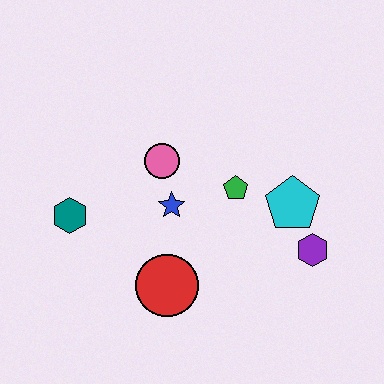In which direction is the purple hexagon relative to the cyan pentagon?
The purple hexagon is below the cyan pentagon.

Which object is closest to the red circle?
The blue star is closest to the red circle.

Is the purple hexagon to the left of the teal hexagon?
No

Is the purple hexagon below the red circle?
No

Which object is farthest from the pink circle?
The purple hexagon is farthest from the pink circle.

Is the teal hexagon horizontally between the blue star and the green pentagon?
No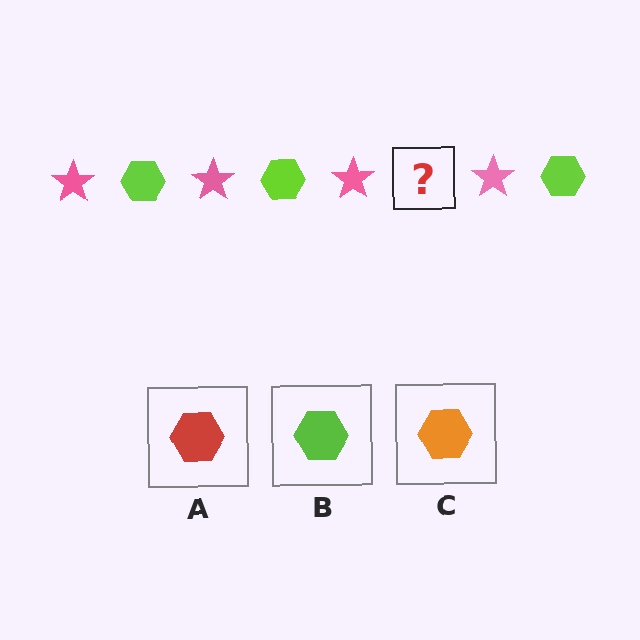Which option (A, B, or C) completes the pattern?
B.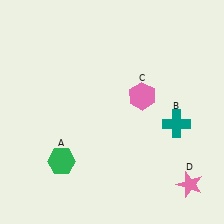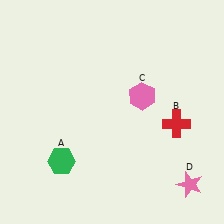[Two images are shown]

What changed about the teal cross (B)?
In Image 1, B is teal. In Image 2, it changed to red.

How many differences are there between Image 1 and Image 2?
There is 1 difference between the two images.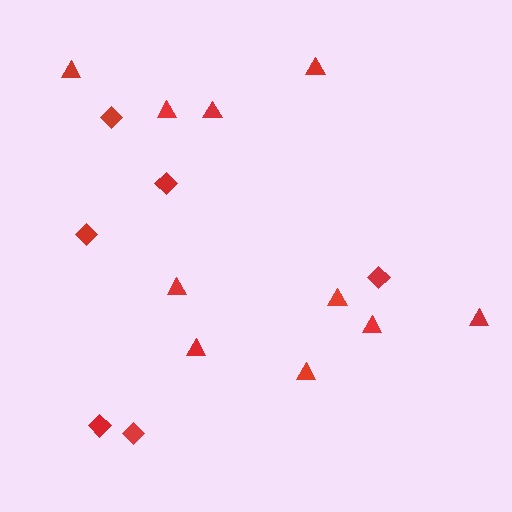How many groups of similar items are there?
There are 2 groups: one group of diamonds (6) and one group of triangles (10).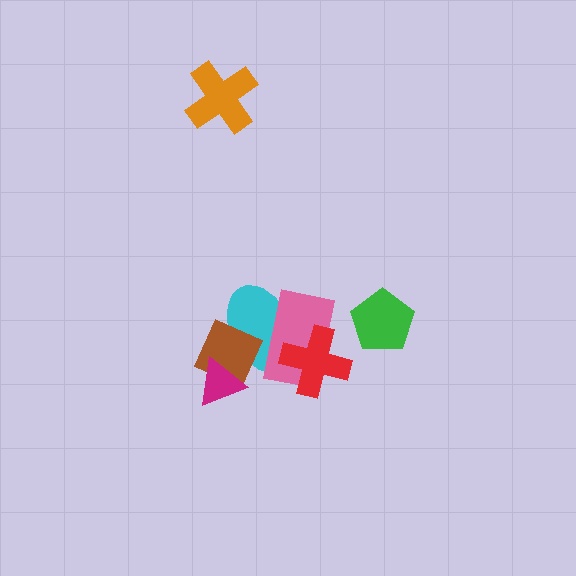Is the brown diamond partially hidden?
Yes, it is partially covered by another shape.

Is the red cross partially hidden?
No, no other shape covers it.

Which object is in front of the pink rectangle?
The red cross is in front of the pink rectangle.